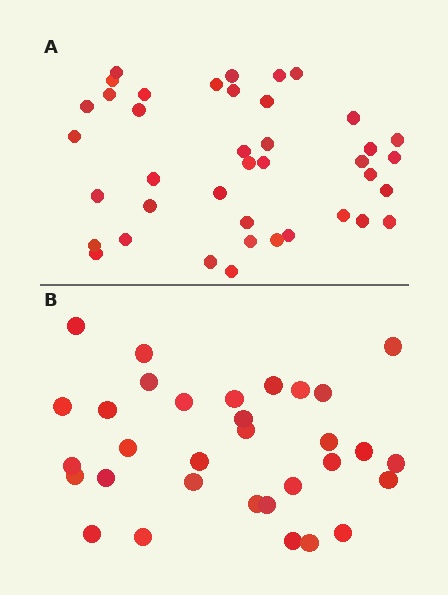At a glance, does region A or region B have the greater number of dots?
Region A (the top region) has more dots.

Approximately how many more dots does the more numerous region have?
Region A has roughly 8 or so more dots than region B.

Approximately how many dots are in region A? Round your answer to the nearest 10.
About 40 dots.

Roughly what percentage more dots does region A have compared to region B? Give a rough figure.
About 25% more.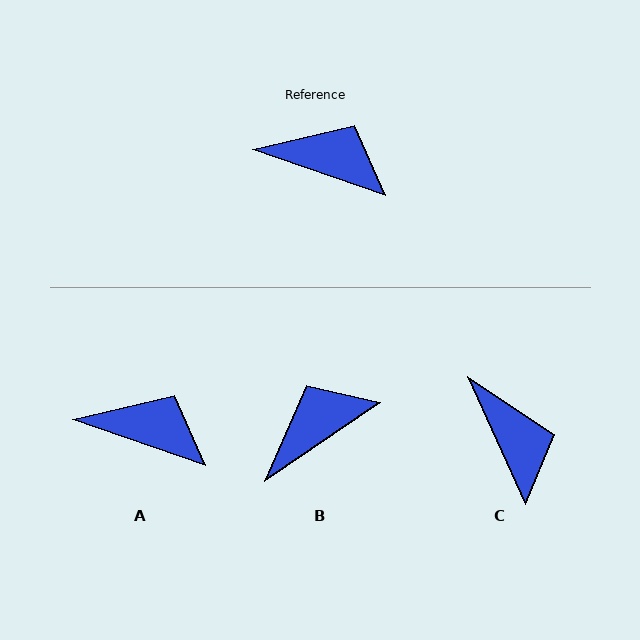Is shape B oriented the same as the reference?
No, it is off by about 54 degrees.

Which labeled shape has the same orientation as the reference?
A.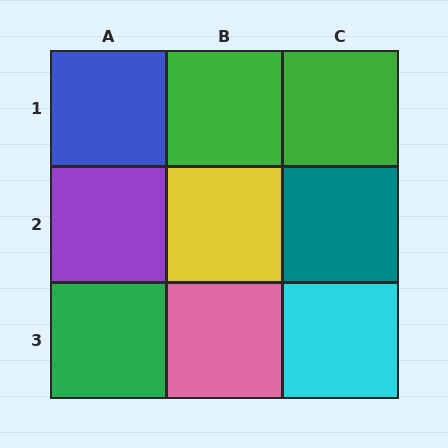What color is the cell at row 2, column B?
Yellow.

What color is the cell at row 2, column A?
Purple.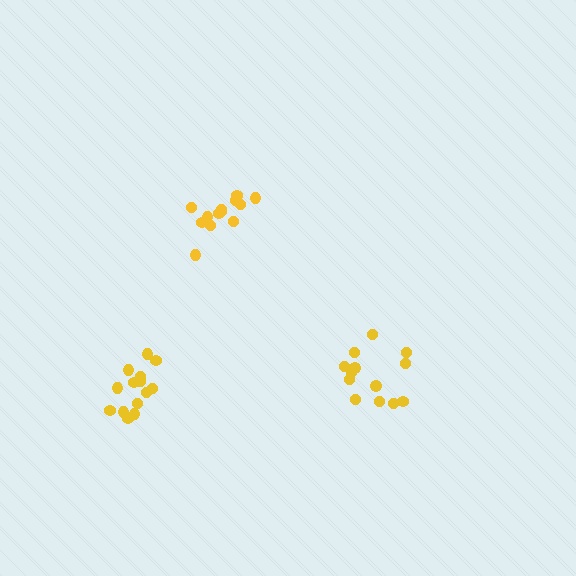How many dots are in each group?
Group 1: 14 dots, Group 2: 13 dots, Group 3: 13 dots (40 total).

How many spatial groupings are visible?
There are 3 spatial groupings.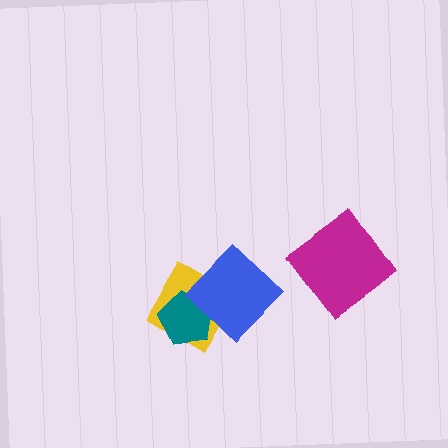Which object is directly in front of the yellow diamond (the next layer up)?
The teal pentagon is directly in front of the yellow diamond.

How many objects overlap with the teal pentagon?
2 objects overlap with the teal pentagon.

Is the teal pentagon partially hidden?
Yes, it is partially covered by another shape.